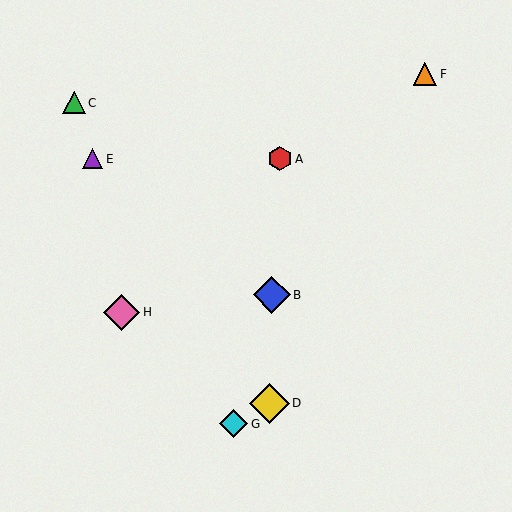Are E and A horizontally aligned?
Yes, both are at y≈159.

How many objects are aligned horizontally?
2 objects (A, E) are aligned horizontally.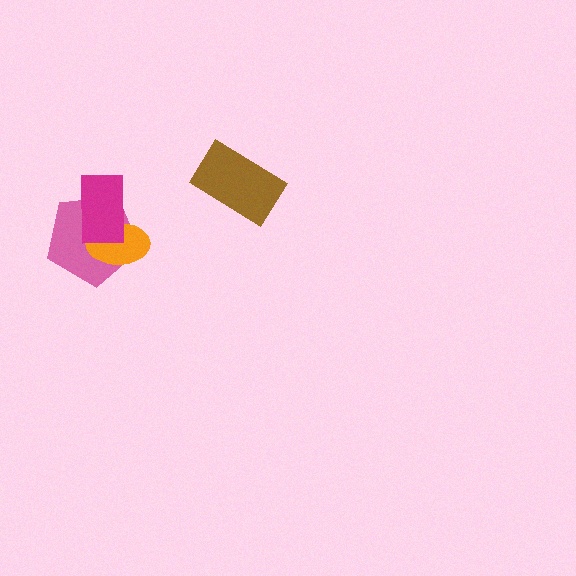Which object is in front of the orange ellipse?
The magenta rectangle is in front of the orange ellipse.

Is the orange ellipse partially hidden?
Yes, it is partially covered by another shape.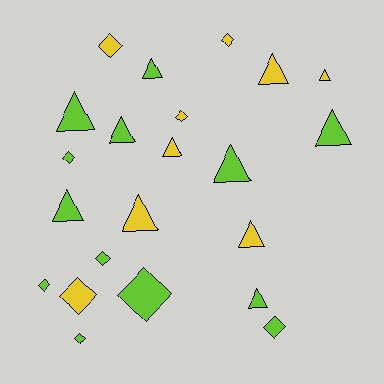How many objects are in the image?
There are 22 objects.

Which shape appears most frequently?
Triangle, with 12 objects.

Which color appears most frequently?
Lime, with 13 objects.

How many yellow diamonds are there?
There are 4 yellow diamonds.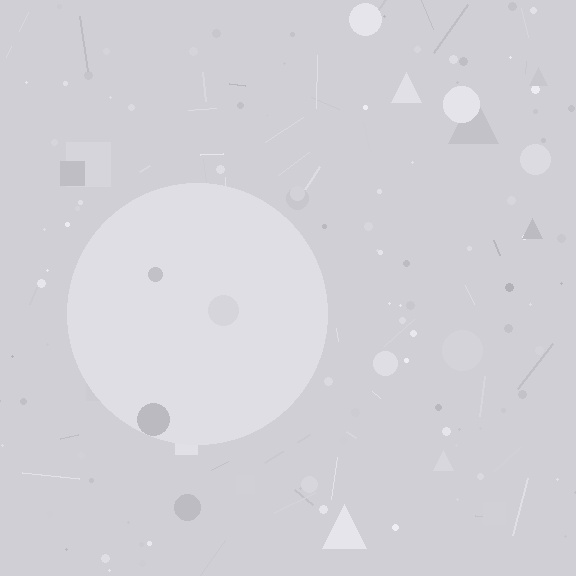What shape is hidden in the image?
A circle is hidden in the image.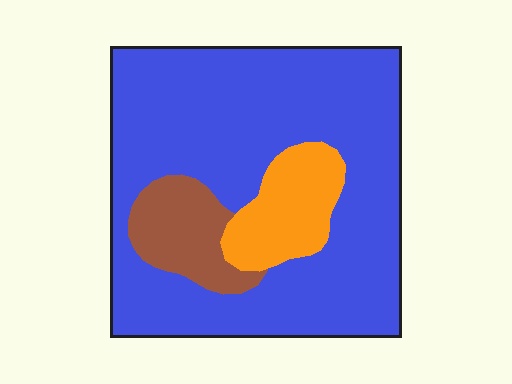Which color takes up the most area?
Blue, at roughly 75%.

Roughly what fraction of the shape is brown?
Brown covers around 10% of the shape.